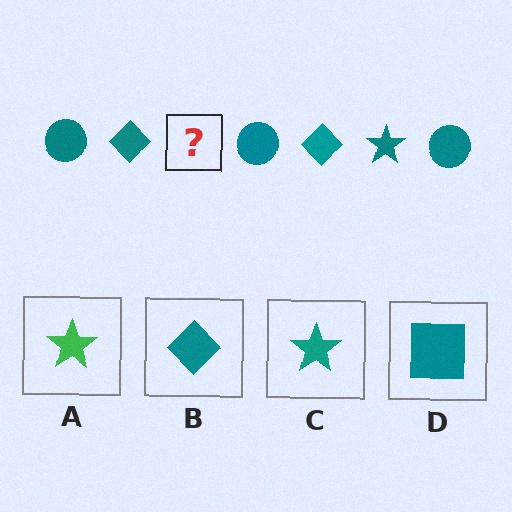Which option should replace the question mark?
Option C.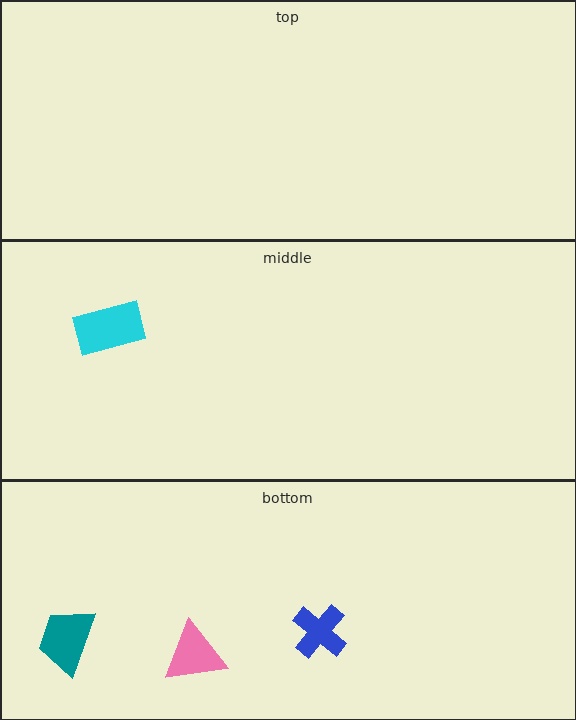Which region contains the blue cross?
The bottom region.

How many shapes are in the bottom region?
3.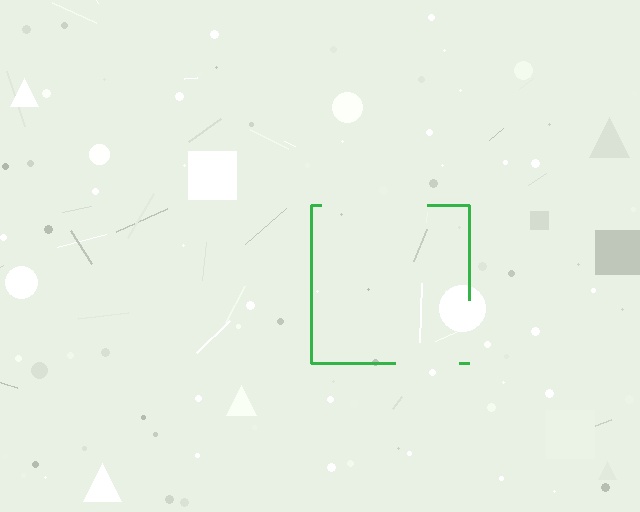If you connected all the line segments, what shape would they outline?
They would outline a square.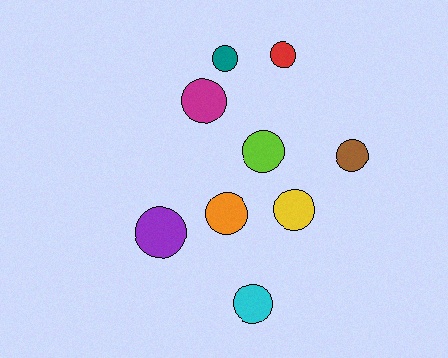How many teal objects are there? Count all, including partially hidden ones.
There is 1 teal object.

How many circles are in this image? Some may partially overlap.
There are 9 circles.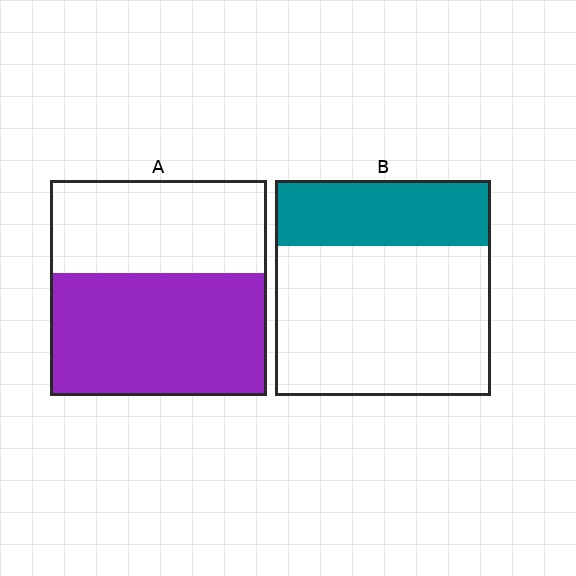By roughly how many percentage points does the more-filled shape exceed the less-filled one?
By roughly 25 percentage points (A over B).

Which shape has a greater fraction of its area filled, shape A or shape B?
Shape A.